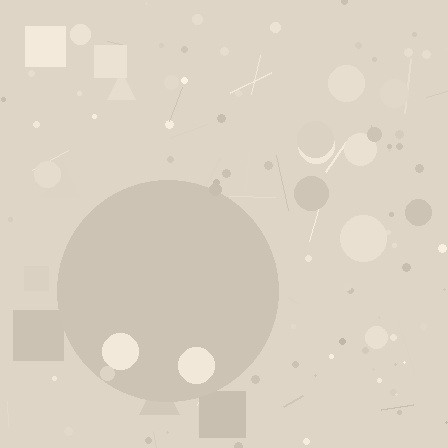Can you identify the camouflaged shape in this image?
The camouflaged shape is a circle.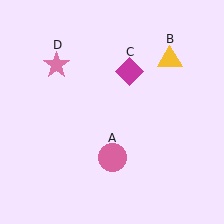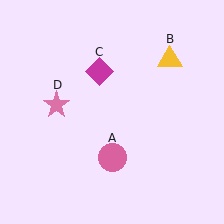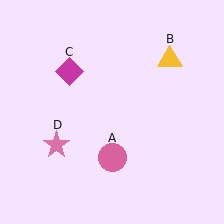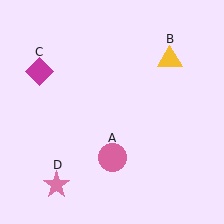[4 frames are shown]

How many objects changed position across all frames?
2 objects changed position: magenta diamond (object C), pink star (object D).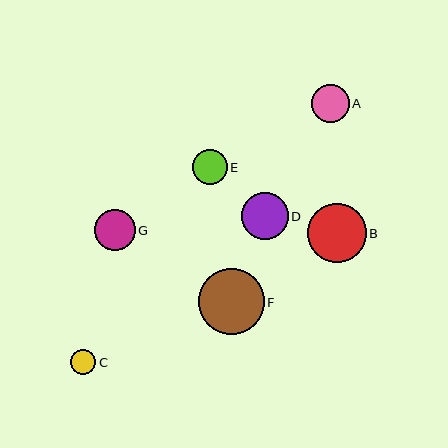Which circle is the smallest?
Circle C is the smallest with a size of approximately 25 pixels.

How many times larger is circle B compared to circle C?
Circle B is approximately 2.3 times the size of circle C.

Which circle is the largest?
Circle F is the largest with a size of approximately 66 pixels.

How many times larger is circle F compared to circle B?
Circle F is approximately 1.1 times the size of circle B.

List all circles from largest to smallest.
From largest to smallest: F, B, D, G, A, E, C.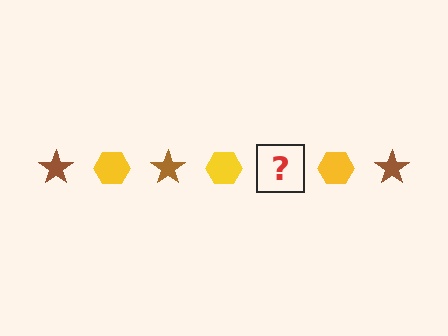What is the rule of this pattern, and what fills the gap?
The rule is that the pattern alternates between brown star and yellow hexagon. The gap should be filled with a brown star.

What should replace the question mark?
The question mark should be replaced with a brown star.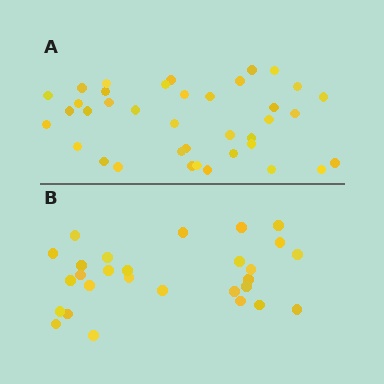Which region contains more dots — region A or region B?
Region A (the top region) has more dots.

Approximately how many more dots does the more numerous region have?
Region A has roughly 10 or so more dots than region B.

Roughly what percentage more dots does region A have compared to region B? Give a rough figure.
About 35% more.